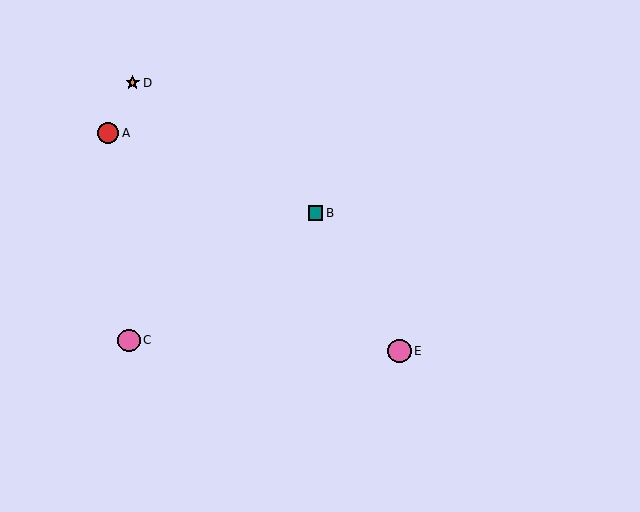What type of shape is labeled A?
Shape A is a red circle.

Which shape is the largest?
The pink circle (labeled E) is the largest.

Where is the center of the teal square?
The center of the teal square is at (315, 213).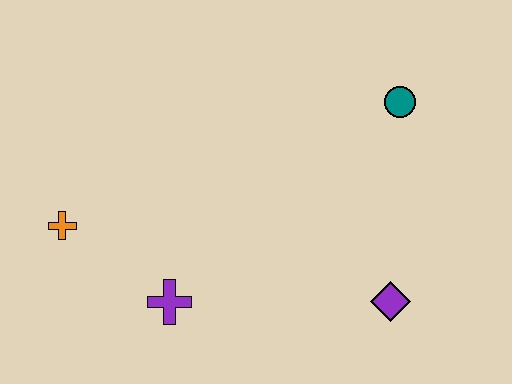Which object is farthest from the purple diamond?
The orange cross is farthest from the purple diamond.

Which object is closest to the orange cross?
The purple cross is closest to the orange cross.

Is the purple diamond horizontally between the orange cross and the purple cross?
No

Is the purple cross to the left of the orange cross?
No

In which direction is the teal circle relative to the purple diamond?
The teal circle is above the purple diamond.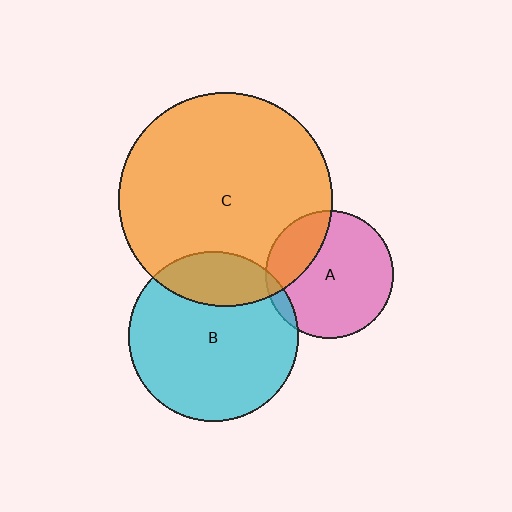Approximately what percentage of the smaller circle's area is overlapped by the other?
Approximately 25%.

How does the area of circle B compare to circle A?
Approximately 1.8 times.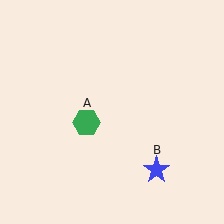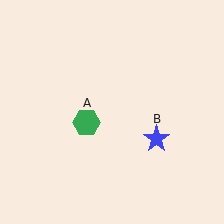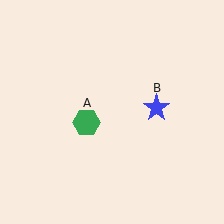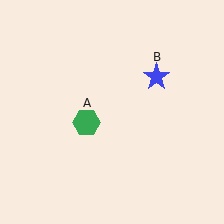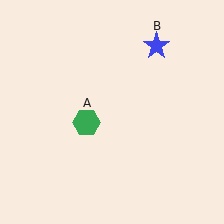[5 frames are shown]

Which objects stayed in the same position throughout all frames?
Green hexagon (object A) remained stationary.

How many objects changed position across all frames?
1 object changed position: blue star (object B).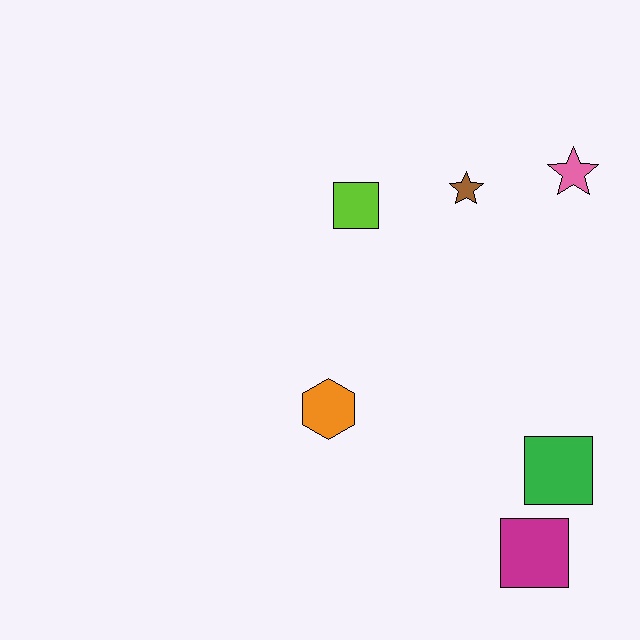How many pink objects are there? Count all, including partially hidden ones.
There is 1 pink object.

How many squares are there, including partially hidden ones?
There are 3 squares.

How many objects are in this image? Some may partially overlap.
There are 6 objects.